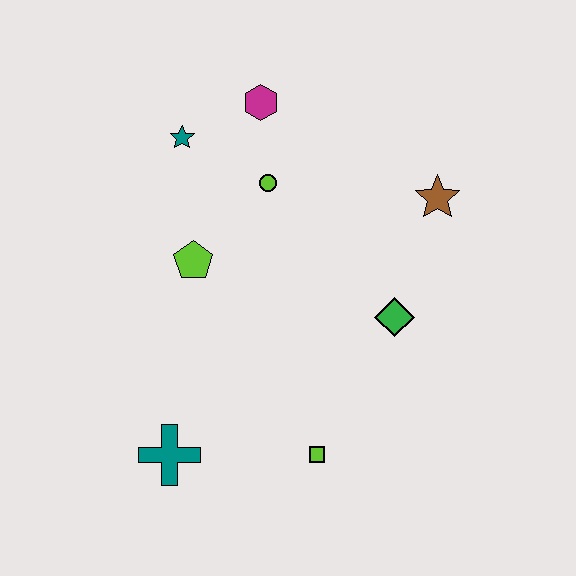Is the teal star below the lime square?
No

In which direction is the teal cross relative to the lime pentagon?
The teal cross is below the lime pentagon.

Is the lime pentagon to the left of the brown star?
Yes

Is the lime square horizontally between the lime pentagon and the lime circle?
No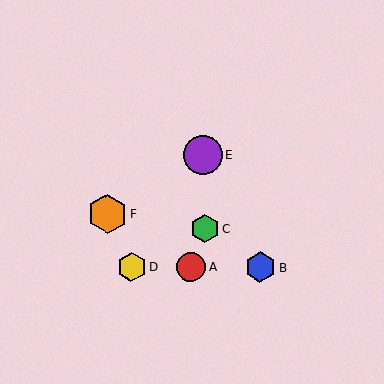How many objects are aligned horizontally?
3 objects (A, B, D) are aligned horizontally.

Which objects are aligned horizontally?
Objects A, B, D are aligned horizontally.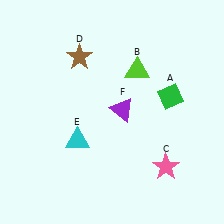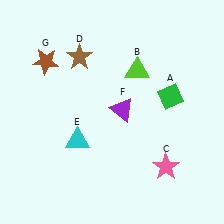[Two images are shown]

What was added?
A brown star (G) was added in Image 2.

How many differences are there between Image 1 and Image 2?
There is 1 difference between the two images.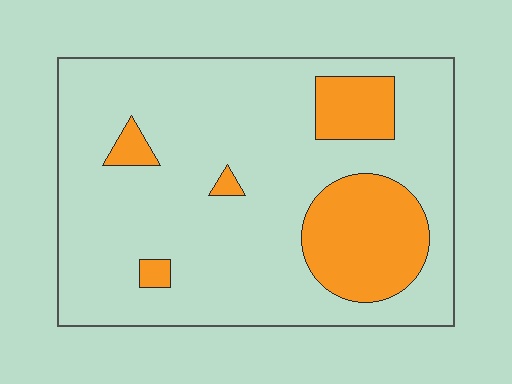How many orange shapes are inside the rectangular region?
5.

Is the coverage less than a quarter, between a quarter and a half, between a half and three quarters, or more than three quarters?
Less than a quarter.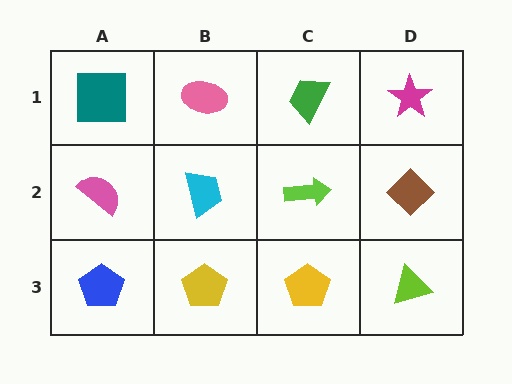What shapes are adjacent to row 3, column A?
A pink semicircle (row 2, column A), a yellow pentagon (row 3, column B).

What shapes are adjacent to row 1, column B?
A cyan trapezoid (row 2, column B), a teal square (row 1, column A), a green trapezoid (row 1, column C).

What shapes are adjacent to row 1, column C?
A lime arrow (row 2, column C), a pink ellipse (row 1, column B), a magenta star (row 1, column D).